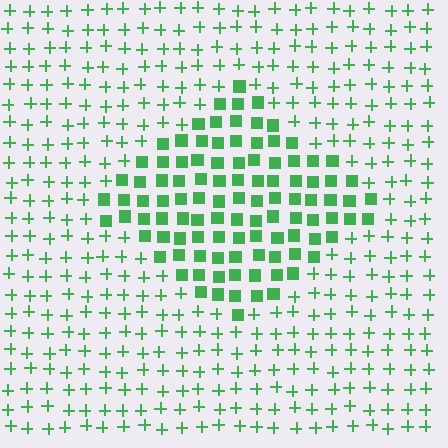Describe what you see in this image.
The image is filled with small green elements arranged in a uniform grid. A diamond-shaped region contains squares, while the surrounding area contains plus signs. The boundary is defined purely by the change in element shape.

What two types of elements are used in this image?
The image uses squares inside the diamond region and plus signs outside it.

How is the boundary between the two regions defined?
The boundary is defined by a change in element shape: squares inside vs. plus signs outside. All elements share the same color and spacing.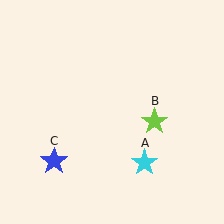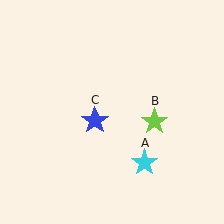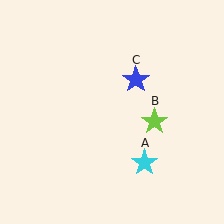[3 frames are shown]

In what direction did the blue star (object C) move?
The blue star (object C) moved up and to the right.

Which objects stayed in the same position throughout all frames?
Cyan star (object A) and lime star (object B) remained stationary.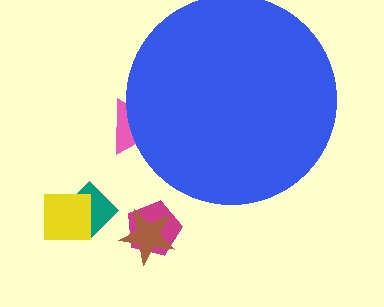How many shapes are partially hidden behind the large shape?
1 shape is partially hidden.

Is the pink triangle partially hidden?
Yes, the pink triangle is partially hidden behind the blue circle.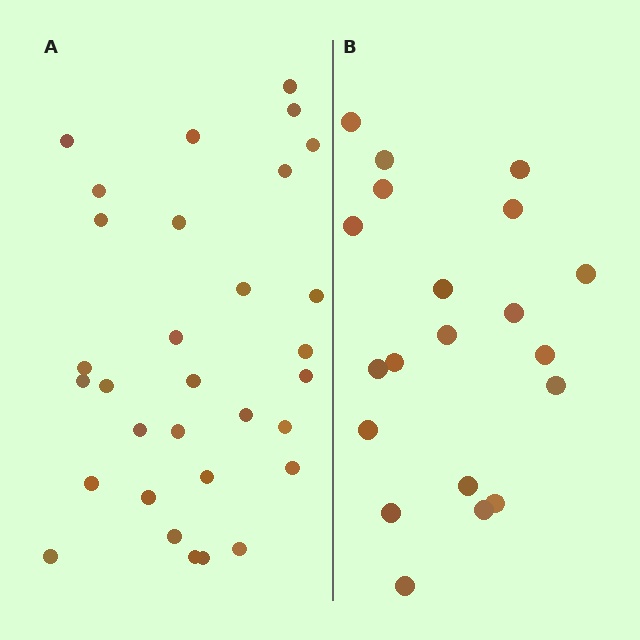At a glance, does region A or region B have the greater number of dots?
Region A (the left region) has more dots.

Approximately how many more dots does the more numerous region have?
Region A has roughly 12 or so more dots than region B.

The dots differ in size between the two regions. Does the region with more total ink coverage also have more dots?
No. Region B has more total ink coverage because its dots are larger, but region A actually contains more individual dots. Total area can be misleading — the number of items is what matters here.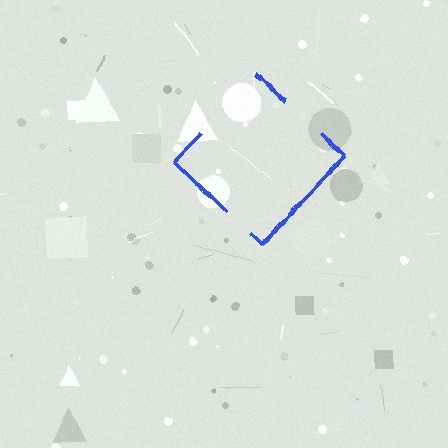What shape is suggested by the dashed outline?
The dashed outline suggests a diamond.